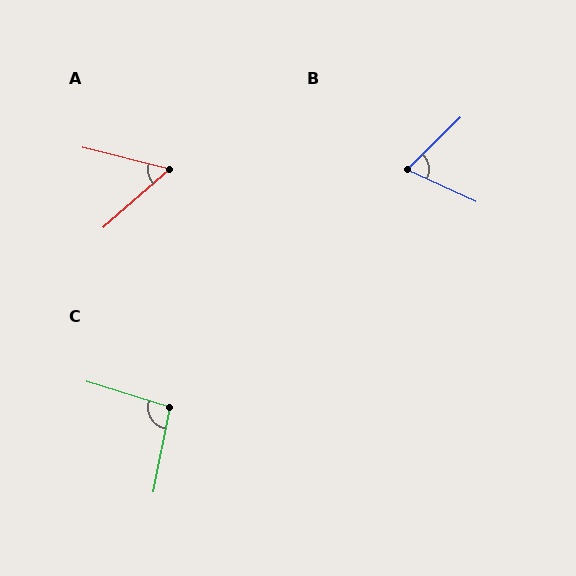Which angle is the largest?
C, at approximately 96 degrees.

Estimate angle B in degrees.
Approximately 70 degrees.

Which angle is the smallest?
A, at approximately 55 degrees.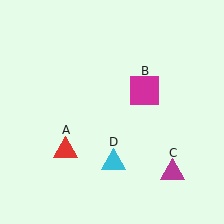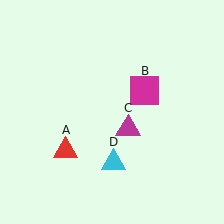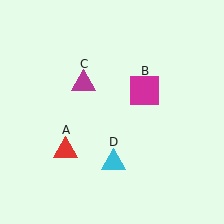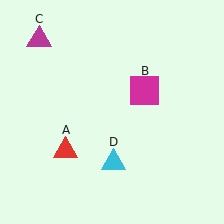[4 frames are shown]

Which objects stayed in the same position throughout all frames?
Red triangle (object A) and magenta square (object B) and cyan triangle (object D) remained stationary.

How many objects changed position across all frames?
1 object changed position: magenta triangle (object C).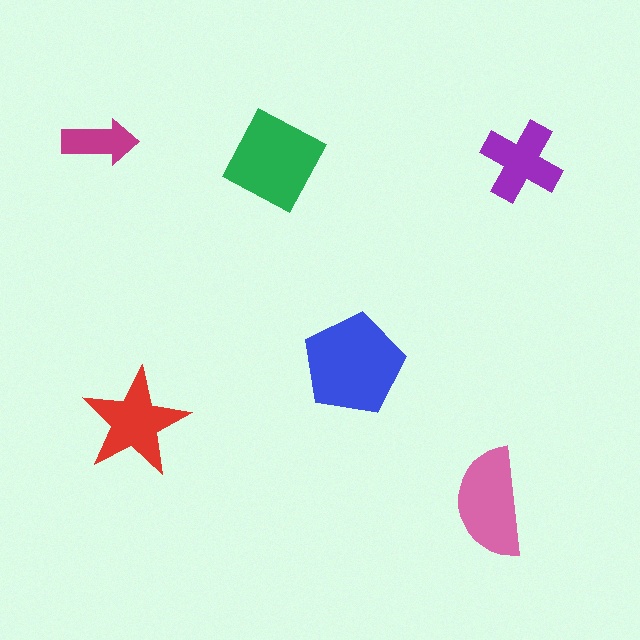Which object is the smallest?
The magenta arrow.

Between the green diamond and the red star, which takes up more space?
The green diamond.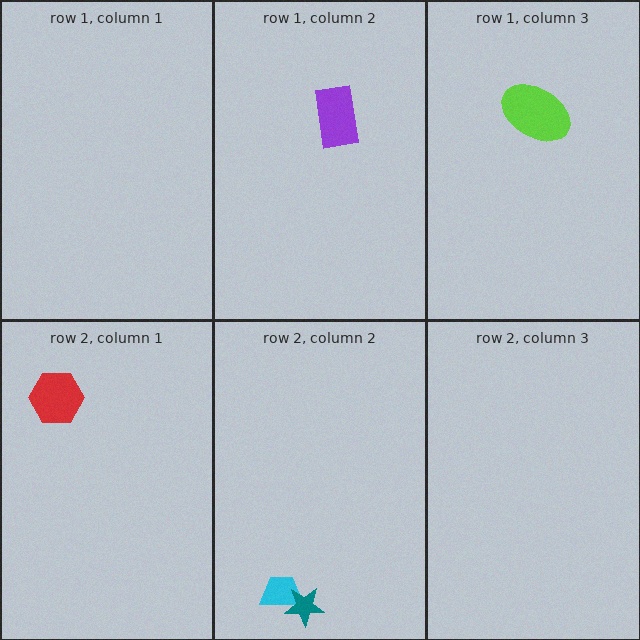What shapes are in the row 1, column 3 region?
The lime ellipse.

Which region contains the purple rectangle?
The row 1, column 2 region.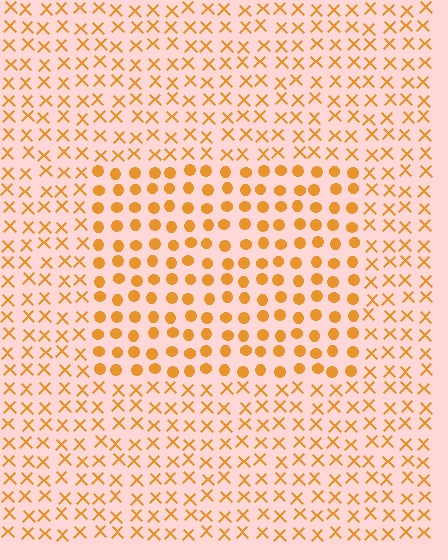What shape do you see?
I see a rectangle.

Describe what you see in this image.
The image is filled with small orange elements arranged in a uniform grid. A rectangle-shaped region contains circles, while the surrounding area contains X marks. The boundary is defined purely by the change in element shape.